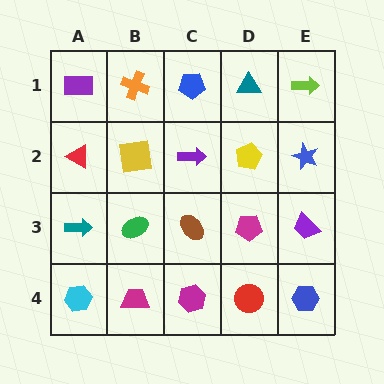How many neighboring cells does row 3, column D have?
4.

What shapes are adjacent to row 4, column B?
A green ellipse (row 3, column B), a cyan hexagon (row 4, column A), a magenta hexagon (row 4, column C).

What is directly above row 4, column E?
A purple trapezoid.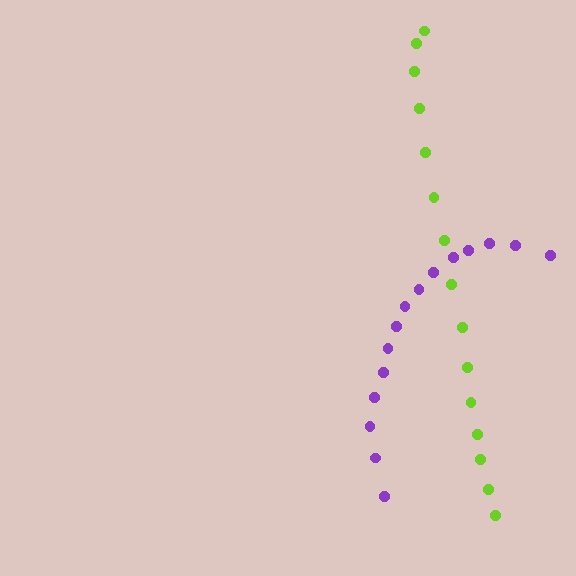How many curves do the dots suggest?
There are 2 distinct paths.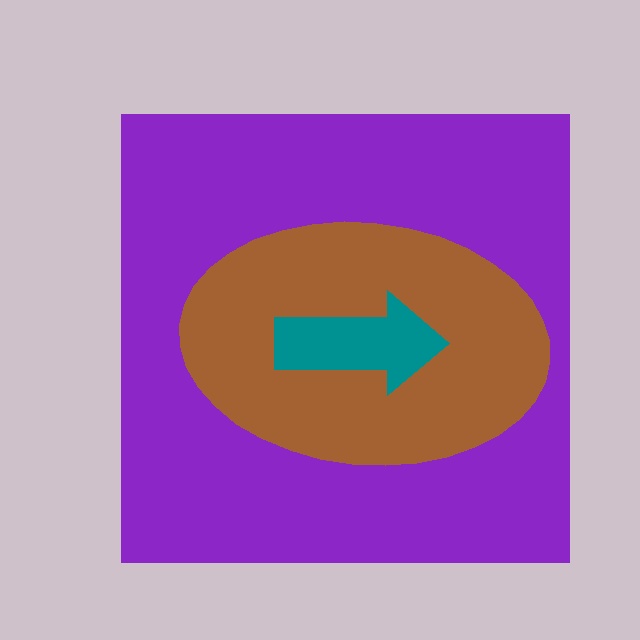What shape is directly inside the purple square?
The brown ellipse.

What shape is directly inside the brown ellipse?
The teal arrow.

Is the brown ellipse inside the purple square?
Yes.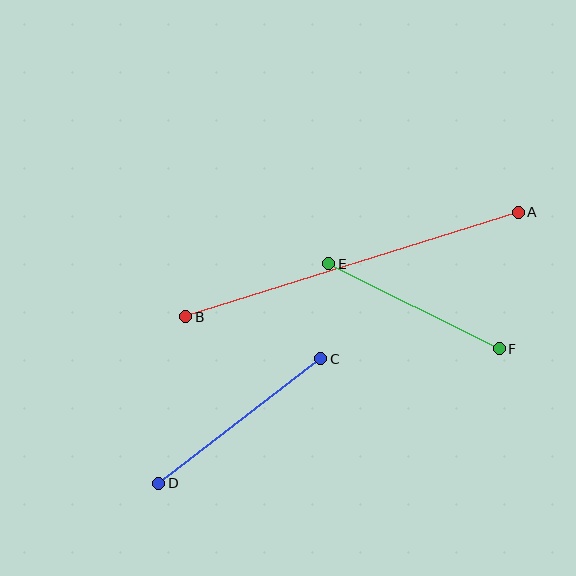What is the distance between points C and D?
The distance is approximately 204 pixels.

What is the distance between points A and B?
The distance is approximately 348 pixels.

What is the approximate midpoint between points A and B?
The midpoint is at approximately (352, 264) pixels.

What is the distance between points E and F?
The distance is approximately 191 pixels.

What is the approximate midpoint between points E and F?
The midpoint is at approximately (414, 306) pixels.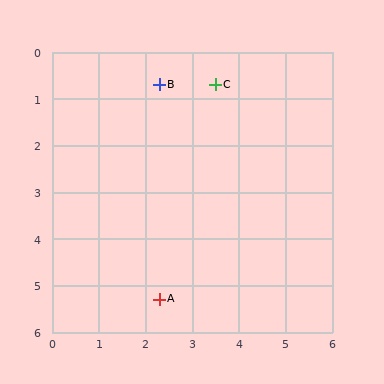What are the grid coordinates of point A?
Point A is at approximately (2.3, 5.3).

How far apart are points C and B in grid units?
Points C and B are about 1.2 grid units apart.